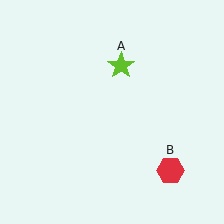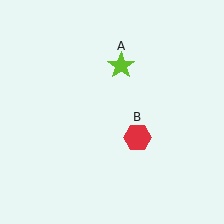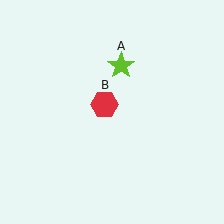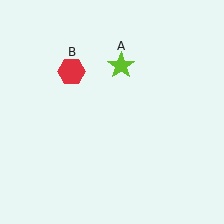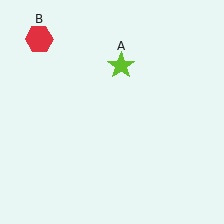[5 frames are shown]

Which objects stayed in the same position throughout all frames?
Lime star (object A) remained stationary.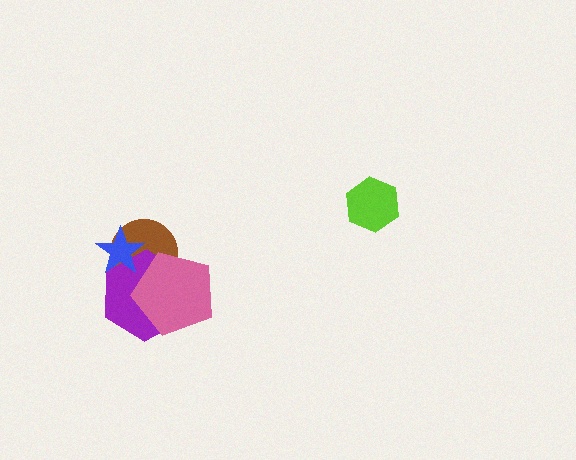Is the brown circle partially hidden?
Yes, it is partially covered by another shape.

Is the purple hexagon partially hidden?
Yes, it is partially covered by another shape.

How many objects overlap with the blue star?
2 objects overlap with the blue star.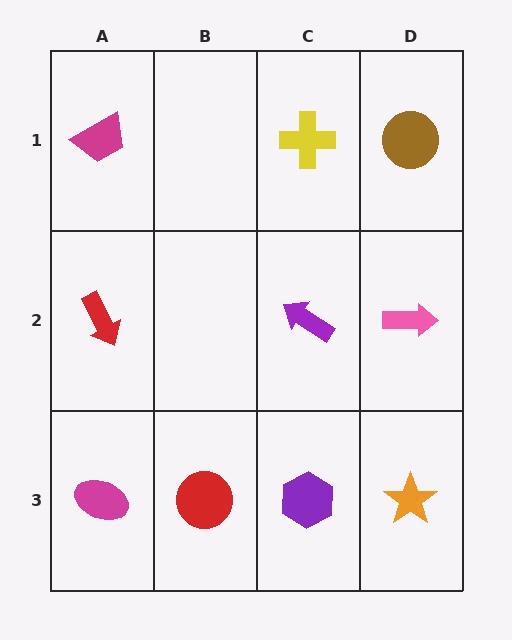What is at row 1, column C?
A yellow cross.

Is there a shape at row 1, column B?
No, that cell is empty.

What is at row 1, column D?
A brown circle.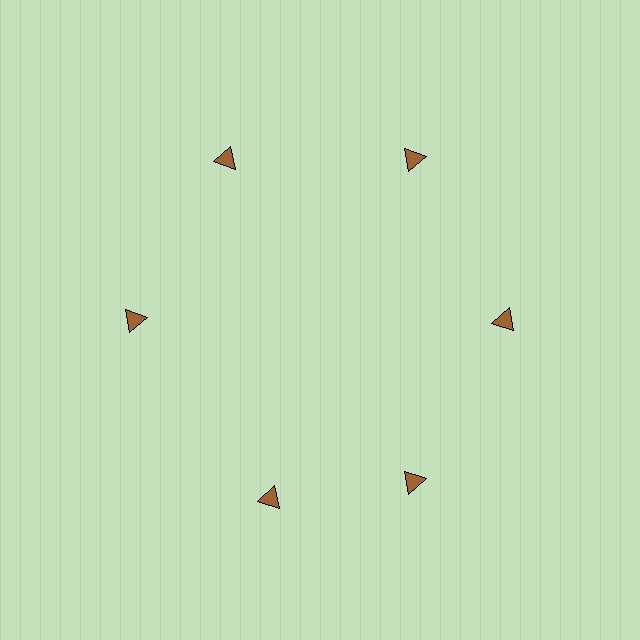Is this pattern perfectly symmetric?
No. The 6 brown triangles are arranged in a ring, but one element near the 7 o'clock position is rotated out of alignment along the ring, breaking the 6-fold rotational symmetry.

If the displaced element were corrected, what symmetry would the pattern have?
It would have 6-fold rotational symmetry — the pattern would map onto itself every 60 degrees.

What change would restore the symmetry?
The symmetry would be restored by rotating it back into even spacing with its neighbors so that all 6 triangles sit at equal angles and equal distance from the center.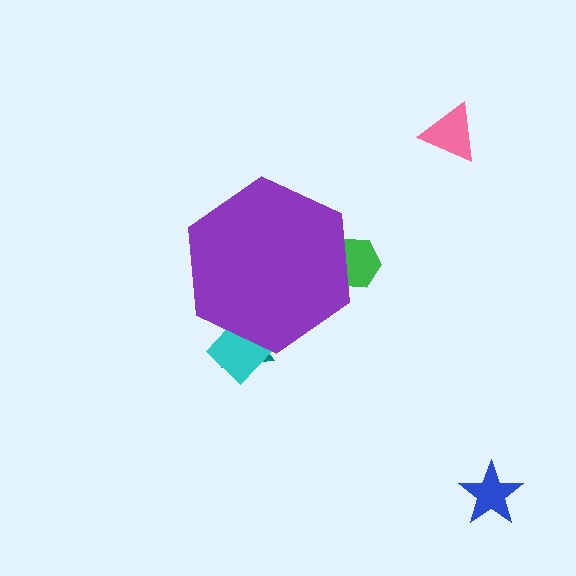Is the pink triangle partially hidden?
No, the pink triangle is fully visible.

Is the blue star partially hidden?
No, the blue star is fully visible.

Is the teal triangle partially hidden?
Yes, the teal triangle is partially hidden behind the purple hexagon.